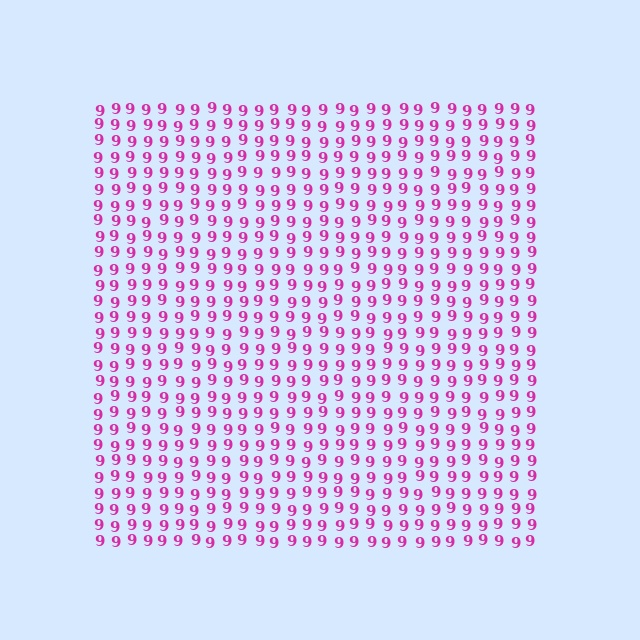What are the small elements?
The small elements are digit 9's.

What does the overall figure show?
The overall figure shows a square.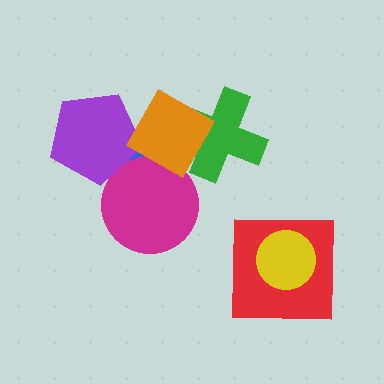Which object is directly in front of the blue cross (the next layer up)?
The magenta circle is directly in front of the blue cross.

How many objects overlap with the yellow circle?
1 object overlaps with the yellow circle.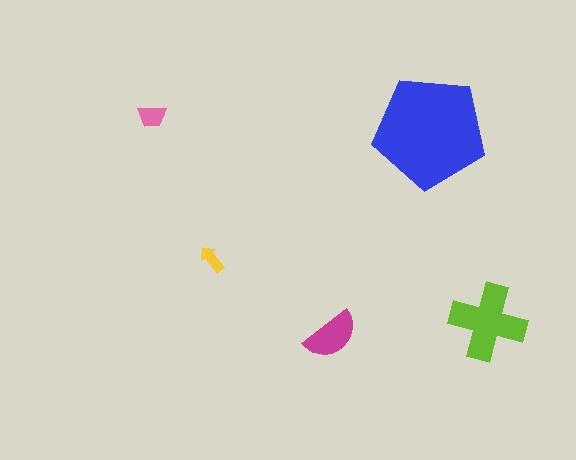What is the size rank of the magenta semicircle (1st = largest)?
3rd.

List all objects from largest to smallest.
The blue pentagon, the lime cross, the magenta semicircle, the pink trapezoid, the yellow arrow.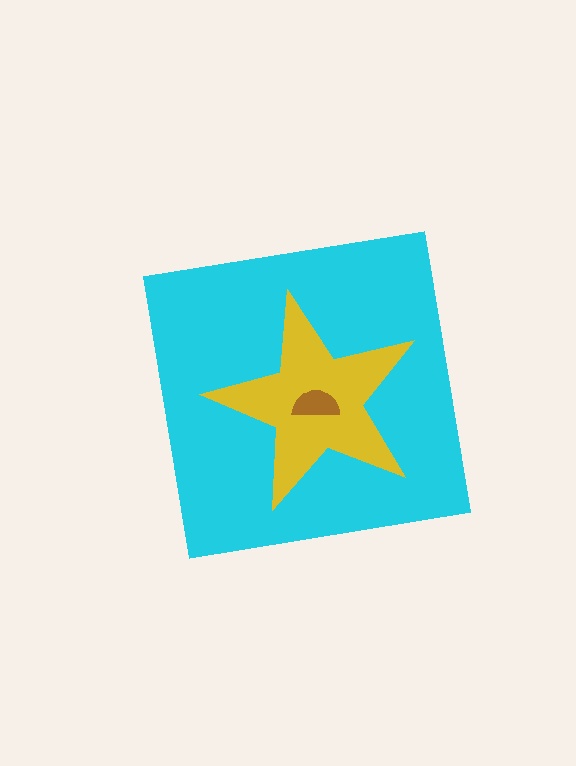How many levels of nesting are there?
3.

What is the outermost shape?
The cyan square.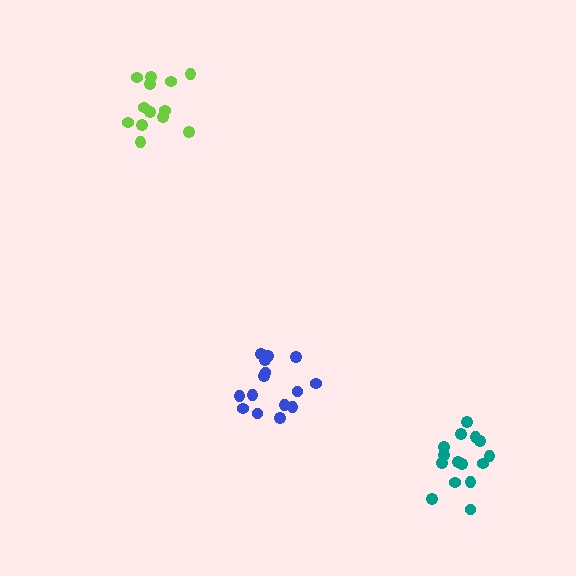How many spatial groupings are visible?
There are 3 spatial groupings.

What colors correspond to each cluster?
The clusters are colored: blue, teal, lime.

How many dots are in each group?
Group 1: 15 dots, Group 2: 15 dots, Group 3: 13 dots (43 total).